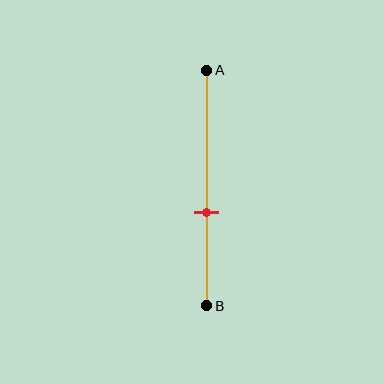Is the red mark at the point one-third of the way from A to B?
No, the mark is at about 60% from A, not at the 33% one-third point.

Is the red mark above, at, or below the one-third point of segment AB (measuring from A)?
The red mark is below the one-third point of segment AB.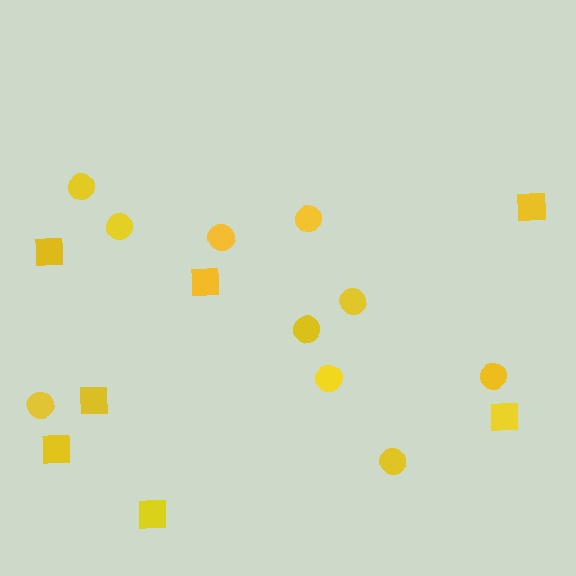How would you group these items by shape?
There are 2 groups: one group of circles (10) and one group of squares (7).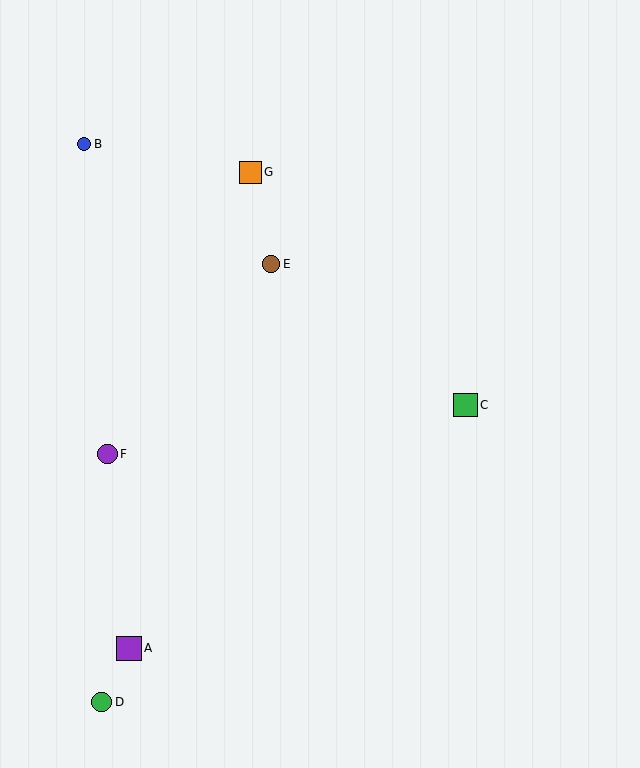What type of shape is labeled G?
Shape G is an orange square.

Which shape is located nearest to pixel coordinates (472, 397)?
The green square (labeled C) at (465, 405) is nearest to that location.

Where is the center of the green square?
The center of the green square is at (465, 405).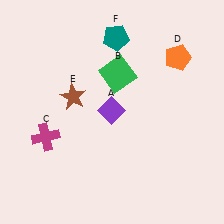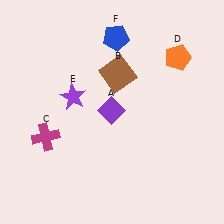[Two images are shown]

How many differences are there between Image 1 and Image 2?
There are 3 differences between the two images.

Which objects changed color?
B changed from green to brown. E changed from brown to purple. F changed from teal to blue.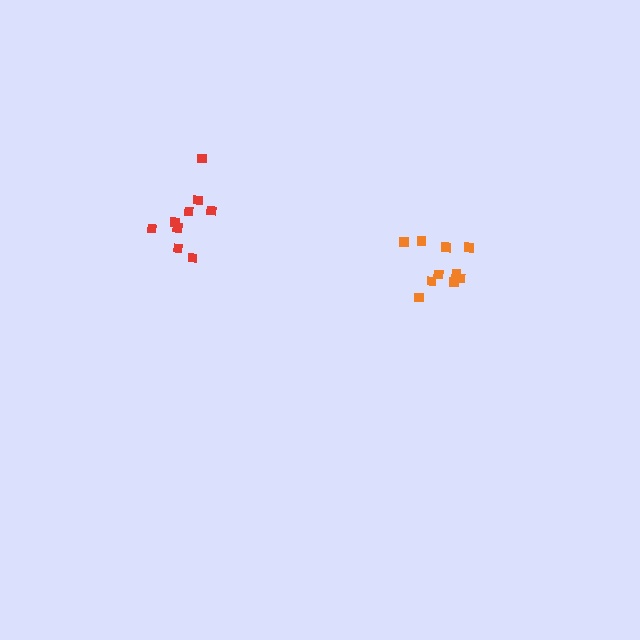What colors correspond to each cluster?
The clusters are colored: orange, red.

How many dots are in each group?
Group 1: 10 dots, Group 2: 9 dots (19 total).